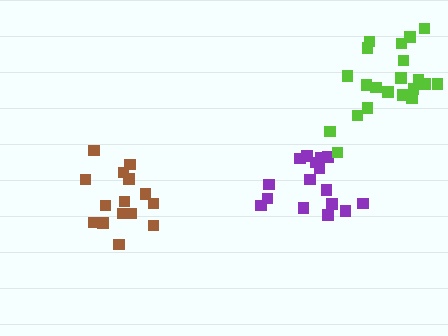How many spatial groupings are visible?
There are 3 spatial groupings.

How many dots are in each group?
Group 1: 16 dots, Group 2: 21 dots, Group 3: 15 dots (52 total).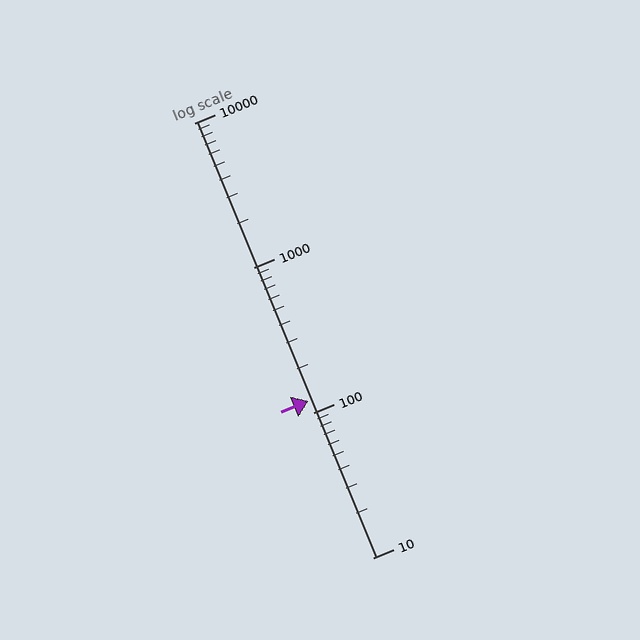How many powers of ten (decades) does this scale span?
The scale spans 3 decades, from 10 to 10000.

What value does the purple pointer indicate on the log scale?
The pointer indicates approximately 120.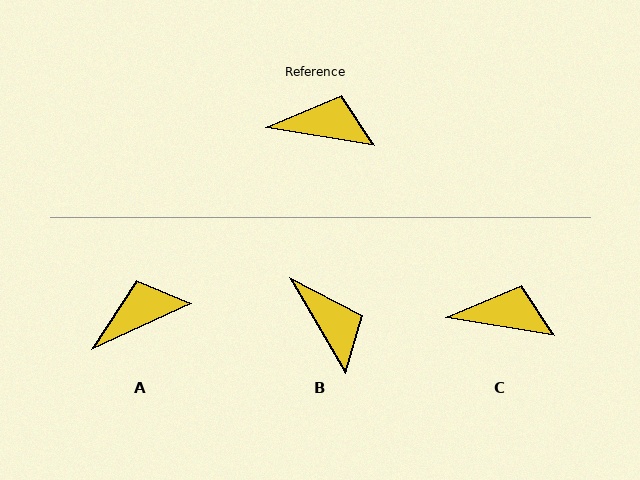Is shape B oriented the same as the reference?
No, it is off by about 50 degrees.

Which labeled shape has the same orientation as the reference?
C.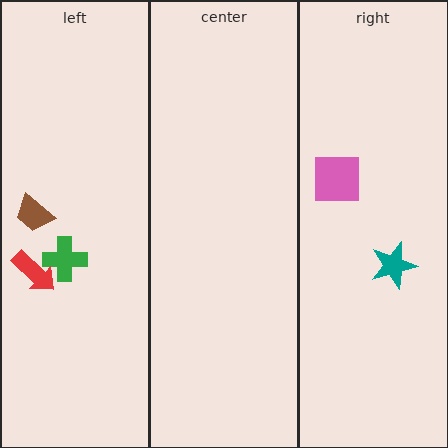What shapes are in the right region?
The teal star, the pink square.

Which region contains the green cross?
The left region.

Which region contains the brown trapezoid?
The left region.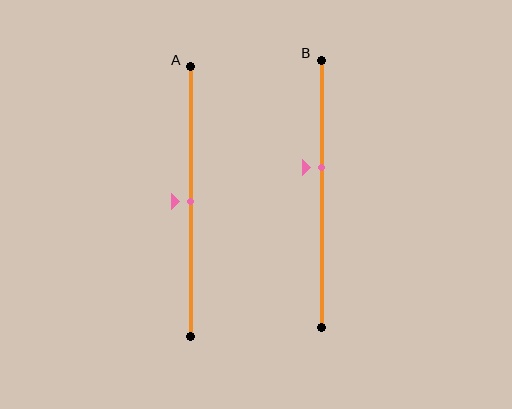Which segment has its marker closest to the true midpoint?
Segment A has its marker closest to the true midpoint.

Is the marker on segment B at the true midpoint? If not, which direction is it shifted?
No, the marker on segment B is shifted upward by about 10% of the segment length.